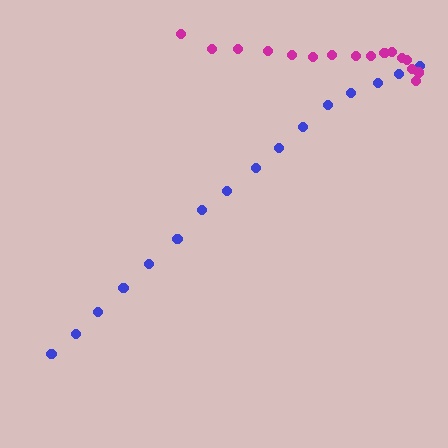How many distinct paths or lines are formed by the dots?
There are 2 distinct paths.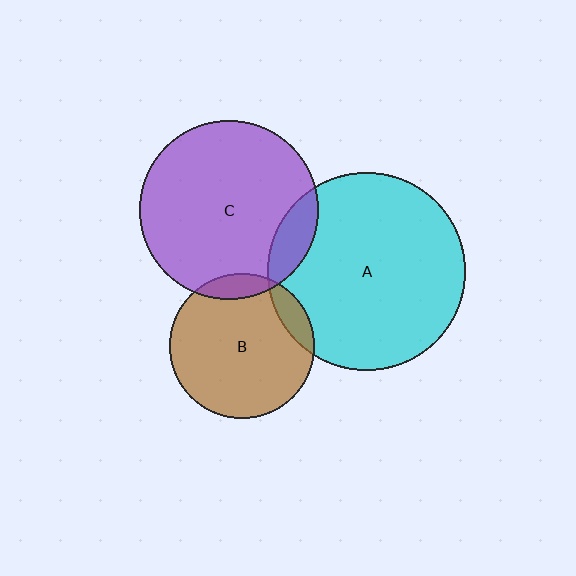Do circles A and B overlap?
Yes.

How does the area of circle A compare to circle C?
Approximately 1.2 times.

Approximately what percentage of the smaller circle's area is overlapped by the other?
Approximately 10%.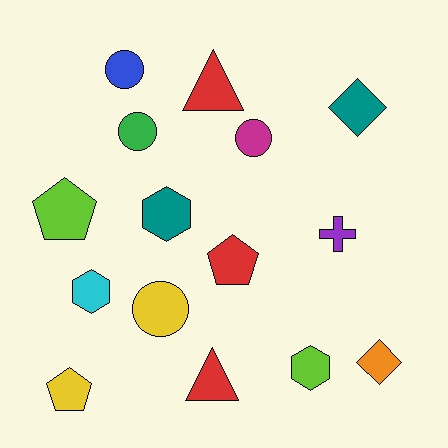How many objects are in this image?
There are 15 objects.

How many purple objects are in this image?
There is 1 purple object.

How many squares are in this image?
There are no squares.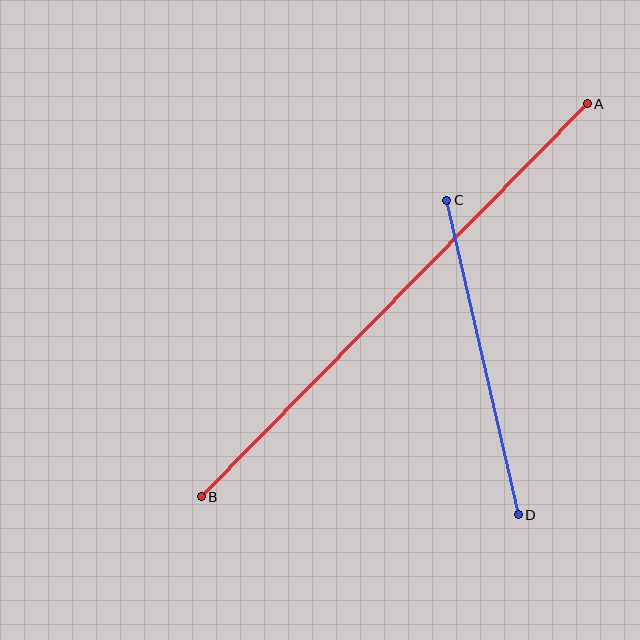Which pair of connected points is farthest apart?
Points A and B are farthest apart.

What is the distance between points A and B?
The distance is approximately 551 pixels.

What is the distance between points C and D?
The distance is approximately 323 pixels.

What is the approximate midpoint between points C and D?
The midpoint is at approximately (482, 358) pixels.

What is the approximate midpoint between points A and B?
The midpoint is at approximately (394, 300) pixels.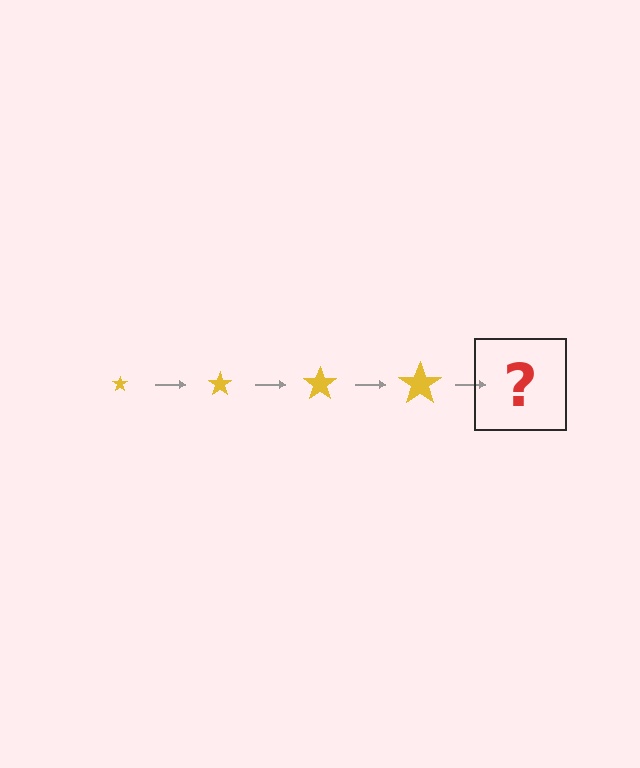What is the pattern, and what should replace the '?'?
The pattern is that the star gets progressively larger each step. The '?' should be a yellow star, larger than the previous one.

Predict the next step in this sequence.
The next step is a yellow star, larger than the previous one.